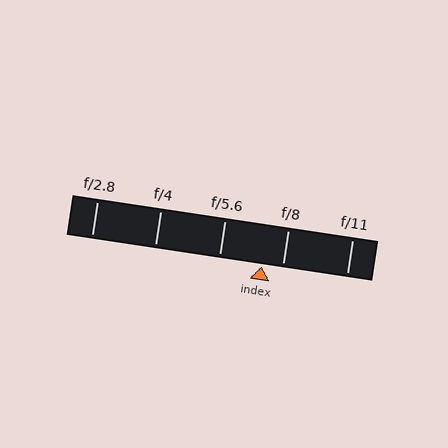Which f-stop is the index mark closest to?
The index mark is closest to f/8.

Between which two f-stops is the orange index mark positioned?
The index mark is between f/5.6 and f/8.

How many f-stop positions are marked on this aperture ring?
There are 5 f-stop positions marked.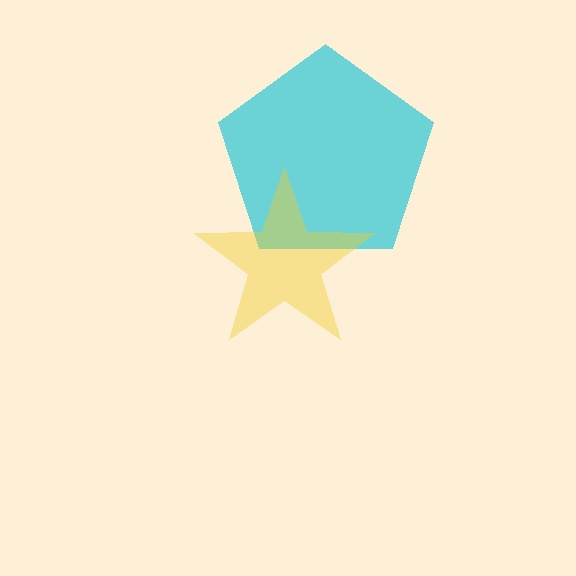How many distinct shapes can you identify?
There are 2 distinct shapes: a cyan pentagon, a yellow star.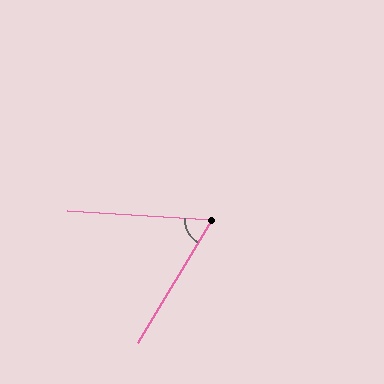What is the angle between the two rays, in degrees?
Approximately 63 degrees.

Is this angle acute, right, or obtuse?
It is acute.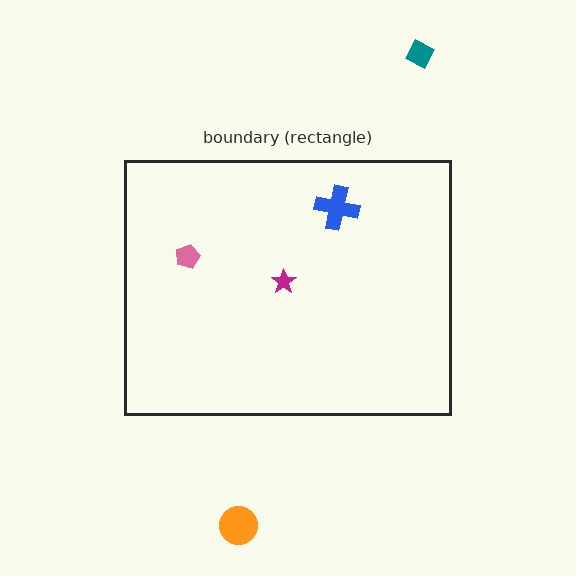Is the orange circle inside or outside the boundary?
Outside.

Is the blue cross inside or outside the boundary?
Inside.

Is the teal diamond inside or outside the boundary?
Outside.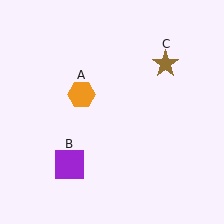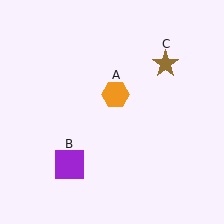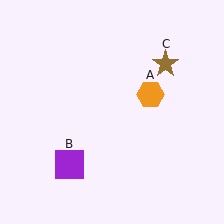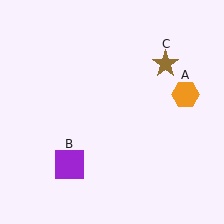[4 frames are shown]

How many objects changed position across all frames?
1 object changed position: orange hexagon (object A).